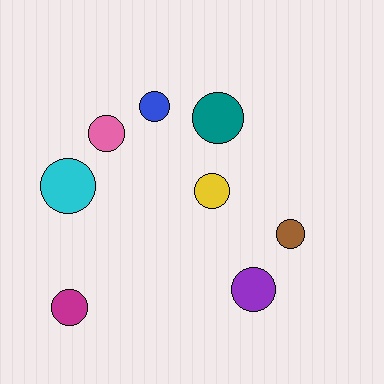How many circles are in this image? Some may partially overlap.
There are 8 circles.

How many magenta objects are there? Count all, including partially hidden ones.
There is 1 magenta object.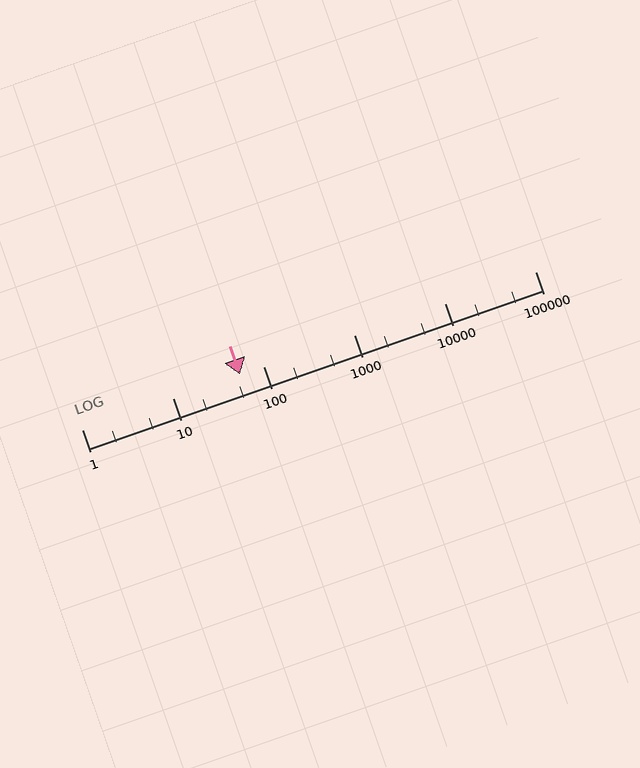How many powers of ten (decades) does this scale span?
The scale spans 5 decades, from 1 to 100000.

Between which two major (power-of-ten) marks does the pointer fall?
The pointer is between 10 and 100.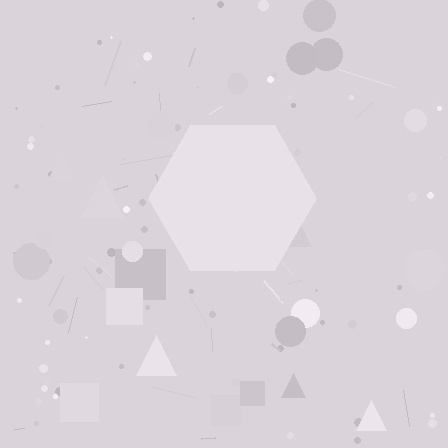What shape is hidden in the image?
A hexagon is hidden in the image.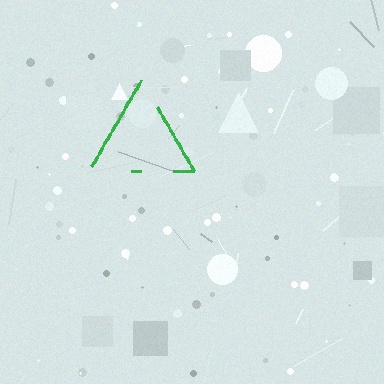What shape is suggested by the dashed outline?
The dashed outline suggests a triangle.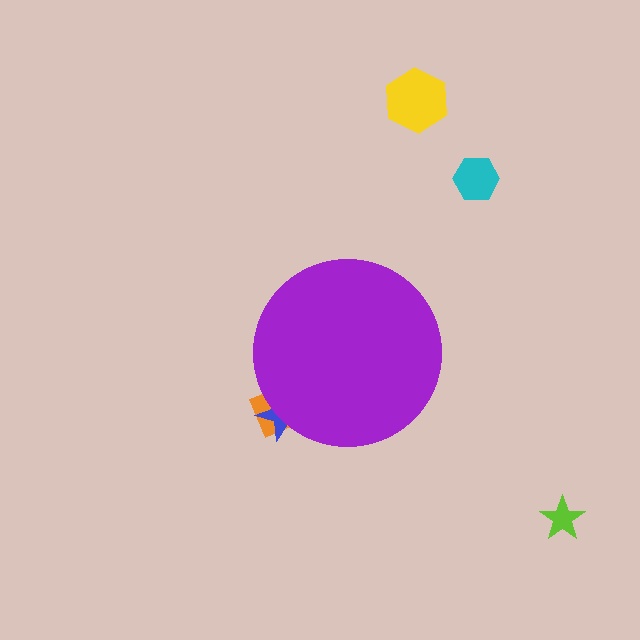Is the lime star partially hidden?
No, the lime star is fully visible.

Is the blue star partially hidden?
Yes, the blue star is partially hidden behind the purple circle.